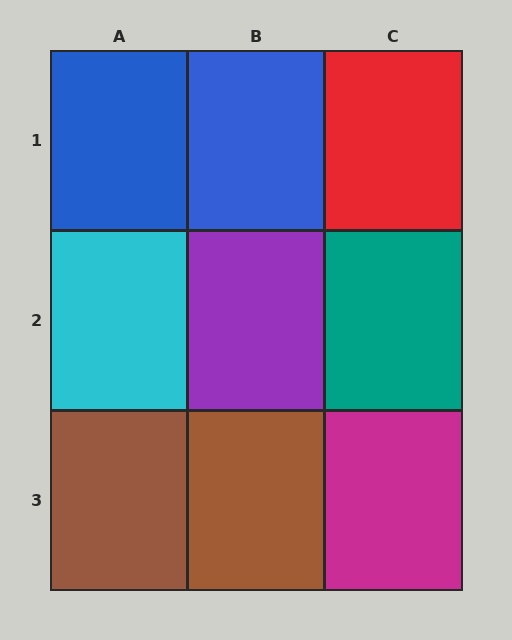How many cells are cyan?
1 cell is cyan.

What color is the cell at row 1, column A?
Blue.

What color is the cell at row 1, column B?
Blue.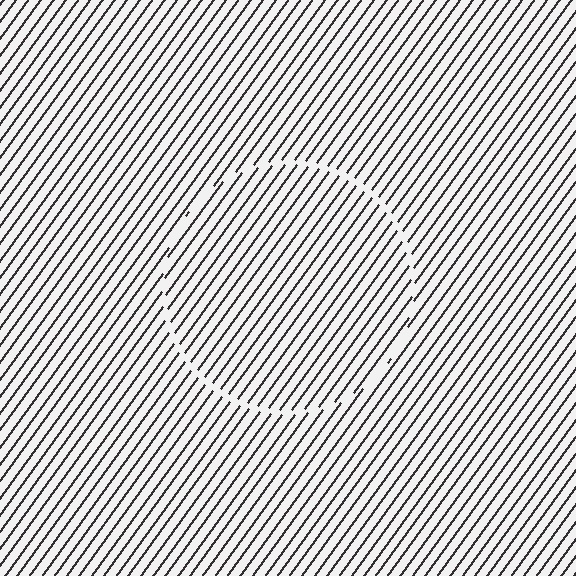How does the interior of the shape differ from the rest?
The interior of the shape contains the same grating, shifted by half a period — the contour is defined by the phase discontinuity where line-ends from the inner and outer gratings abut.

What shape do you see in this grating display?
An illusory circle. The interior of the shape contains the same grating, shifted by half a period — the contour is defined by the phase discontinuity where line-ends from the inner and outer gratings abut.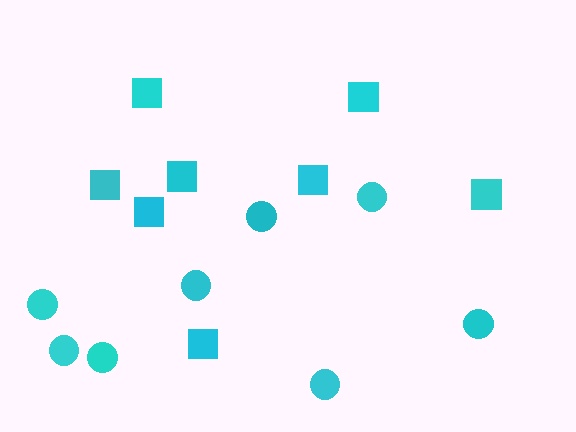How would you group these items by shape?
There are 2 groups: one group of circles (8) and one group of squares (8).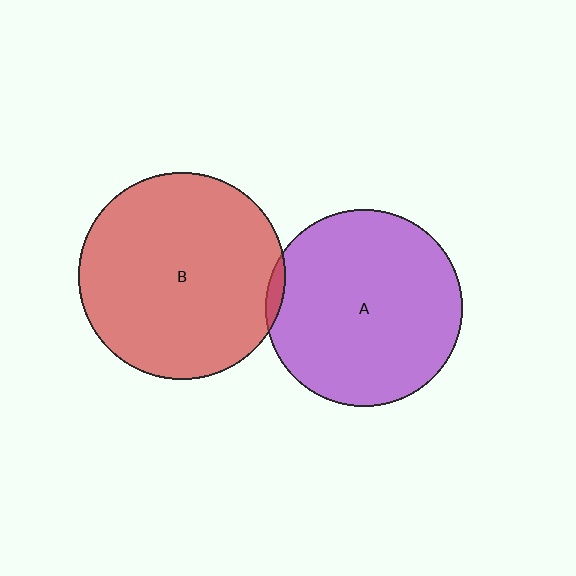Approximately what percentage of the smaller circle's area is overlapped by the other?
Approximately 5%.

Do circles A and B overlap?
Yes.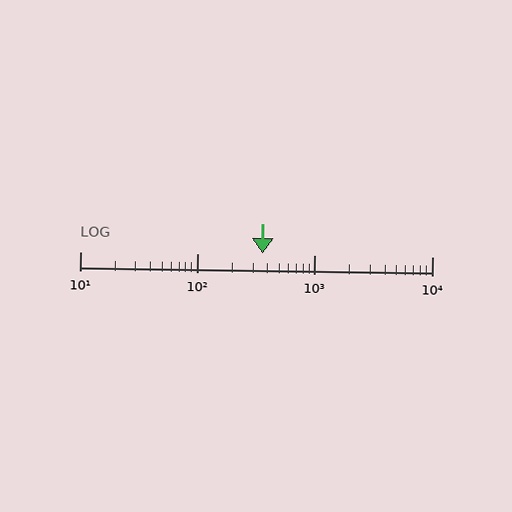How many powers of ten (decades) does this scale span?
The scale spans 3 decades, from 10 to 10000.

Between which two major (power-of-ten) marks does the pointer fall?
The pointer is between 100 and 1000.